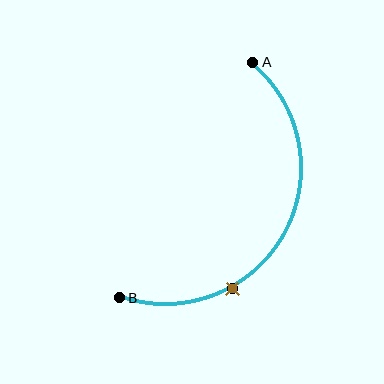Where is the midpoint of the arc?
The arc midpoint is the point on the curve farthest from the straight line joining A and B. It sits to the right of that line.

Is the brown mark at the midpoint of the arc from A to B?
No. The brown mark lies on the arc but is closer to endpoint B. The arc midpoint would be at the point on the curve equidistant along the arc from both A and B.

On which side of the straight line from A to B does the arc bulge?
The arc bulges to the right of the straight line connecting A and B.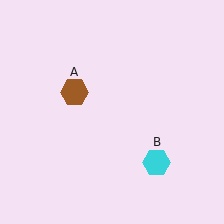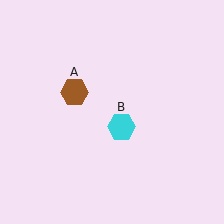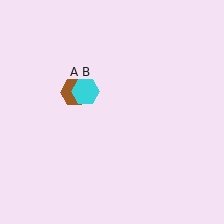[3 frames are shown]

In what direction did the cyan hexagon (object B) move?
The cyan hexagon (object B) moved up and to the left.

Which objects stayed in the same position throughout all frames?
Brown hexagon (object A) remained stationary.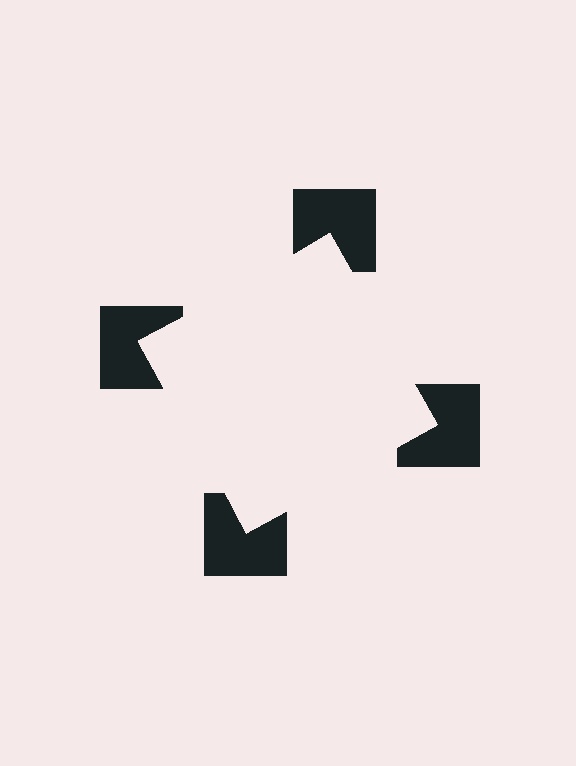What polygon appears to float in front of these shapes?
An illusory square — its edges are inferred from the aligned wedge cuts in the notched squares, not physically drawn.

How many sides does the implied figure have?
4 sides.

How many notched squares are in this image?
There are 4 — one at each vertex of the illusory square.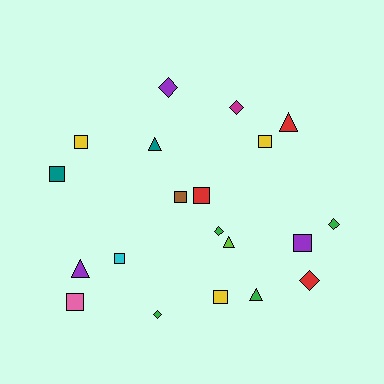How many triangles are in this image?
There are 5 triangles.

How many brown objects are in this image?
There is 1 brown object.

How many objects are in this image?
There are 20 objects.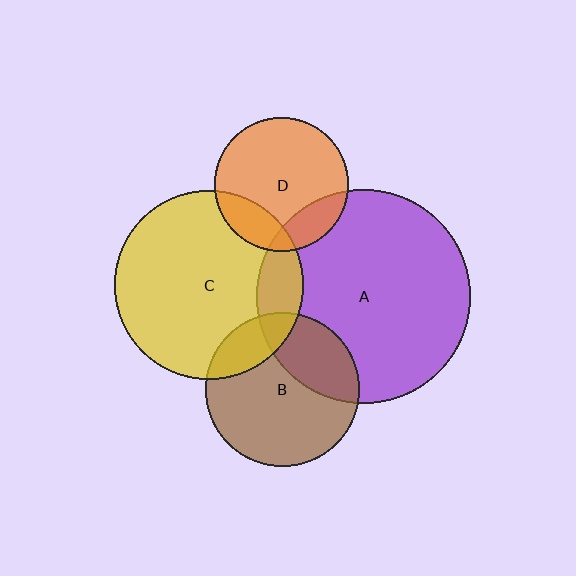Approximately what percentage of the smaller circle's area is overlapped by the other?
Approximately 15%.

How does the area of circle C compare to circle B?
Approximately 1.5 times.